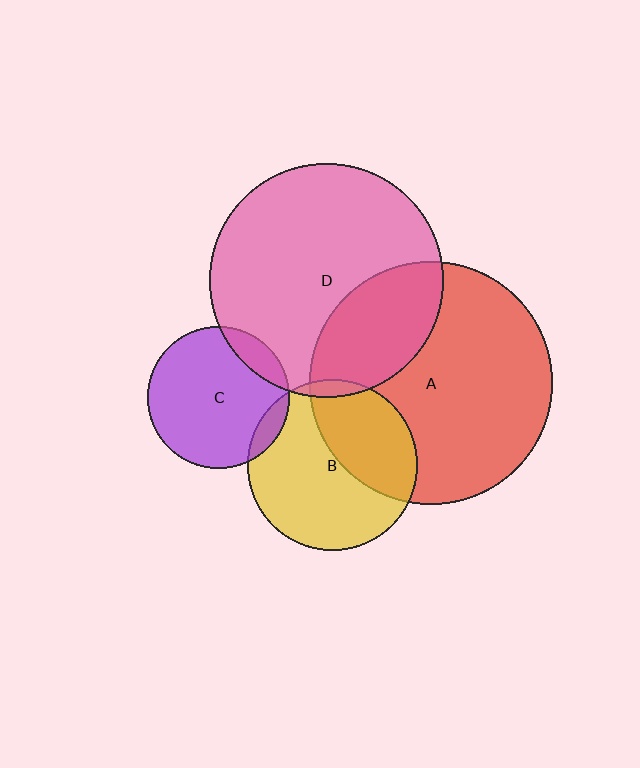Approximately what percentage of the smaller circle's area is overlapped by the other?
Approximately 40%.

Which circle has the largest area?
Circle A (red).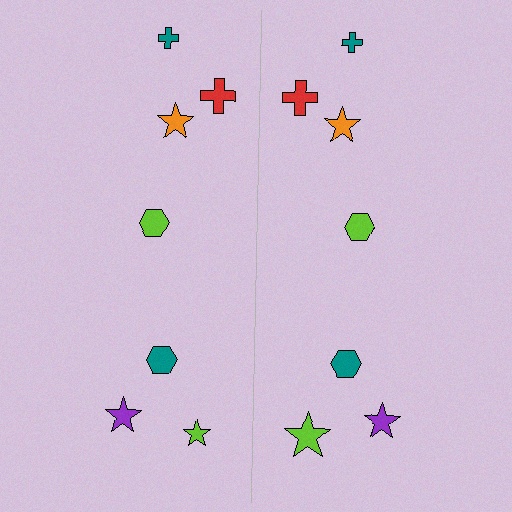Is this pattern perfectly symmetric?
No, the pattern is not perfectly symmetric. The lime star on the right side has a different size than its mirror counterpart.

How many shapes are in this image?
There are 14 shapes in this image.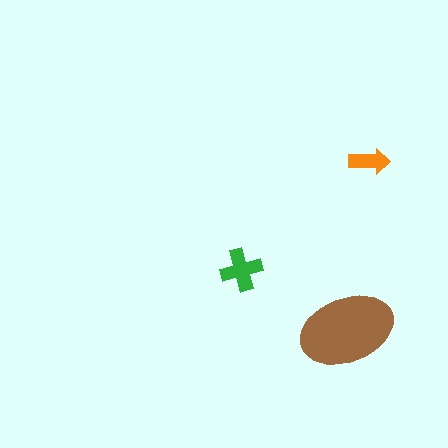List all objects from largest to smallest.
The brown ellipse, the green cross, the orange arrow.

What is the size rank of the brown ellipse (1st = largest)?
1st.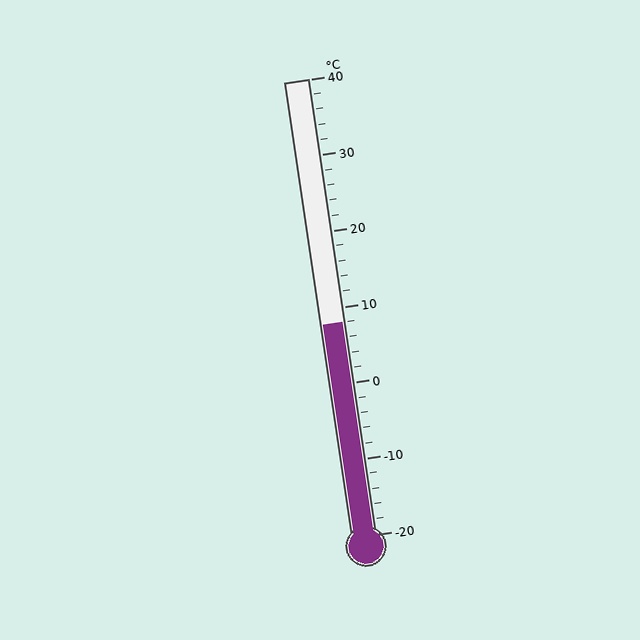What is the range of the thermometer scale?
The thermometer scale ranges from -20°C to 40°C.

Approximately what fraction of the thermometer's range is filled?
The thermometer is filled to approximately 45% of its range.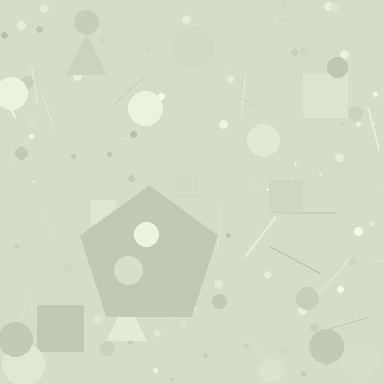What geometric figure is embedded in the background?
A pentagon is embedded in the background.